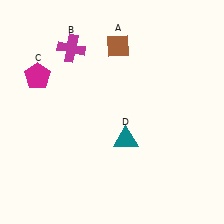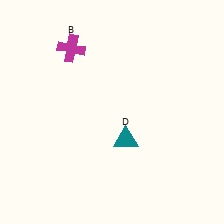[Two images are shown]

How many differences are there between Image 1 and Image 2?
There are 2 differences between the two images.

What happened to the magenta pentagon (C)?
The magenta pentagon (C) was removed in Image 2. It was in the top-left area of Image 1.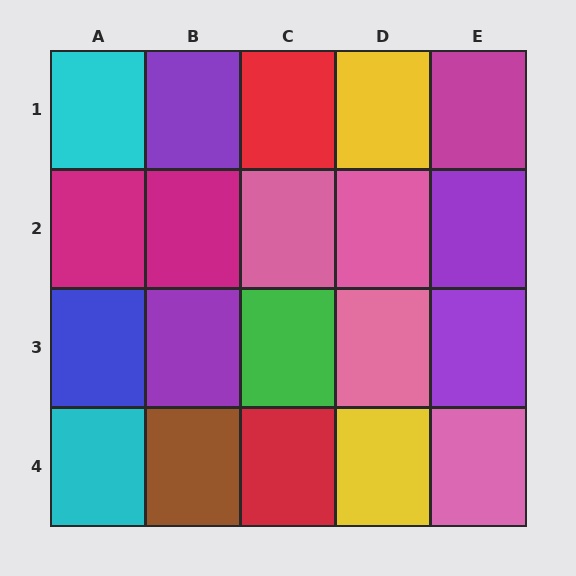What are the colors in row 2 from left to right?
Magenta, magenta, pink, pink, purple.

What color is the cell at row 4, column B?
Brown.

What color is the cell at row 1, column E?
Magenta.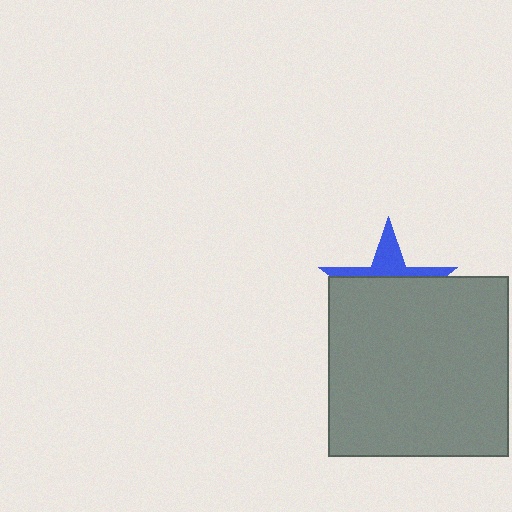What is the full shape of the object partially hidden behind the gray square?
The partially hidden object is a blue star.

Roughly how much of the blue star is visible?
A small part of it is visible (roughly 31%).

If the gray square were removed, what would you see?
You would see the complete blue star.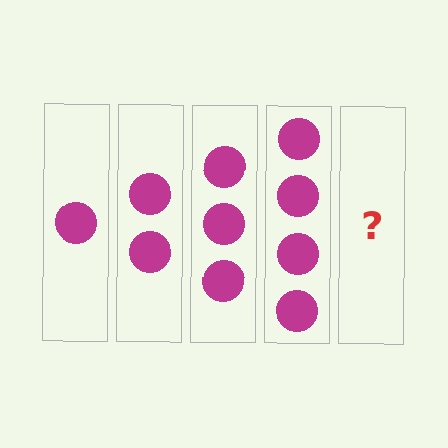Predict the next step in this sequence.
The next step is 5 circles.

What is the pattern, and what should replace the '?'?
The pattern is that each step adds one more circle. The '?' should be 5 circles.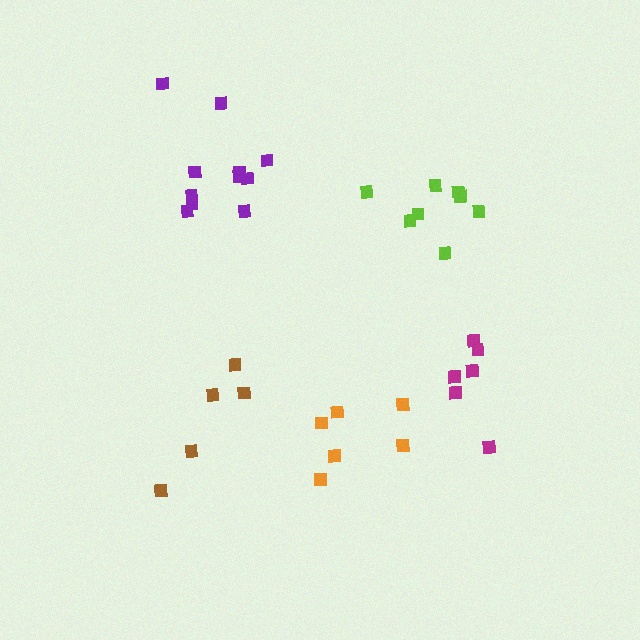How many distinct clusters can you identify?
There are 5 distinct clusters.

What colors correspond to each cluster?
The clusters are colored: magenta, purple, orange, brown, lime.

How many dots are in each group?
Group 1: 6 dots, Group 2: 11 dots, Group 3: 6 dots, Group 4: 5 dots, Group 5: 8 dots (36 total).